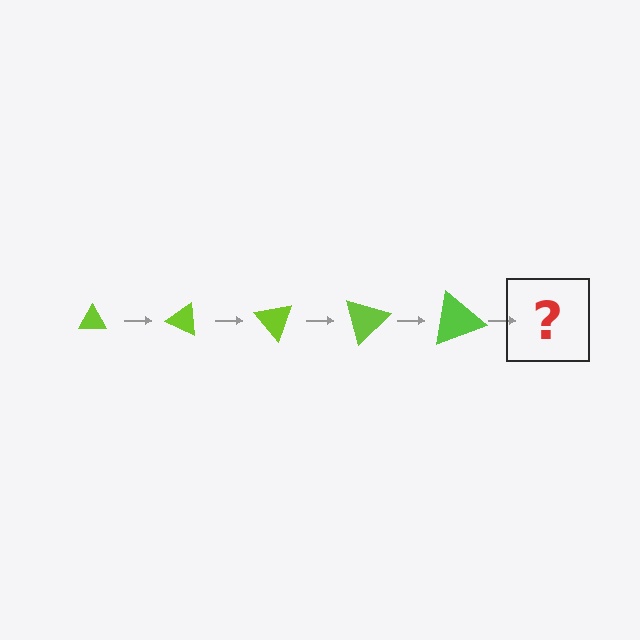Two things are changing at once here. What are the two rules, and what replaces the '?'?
The two rules are that the triangle grows larger each step and it rotates 25 degrees each step. The '?' should be a triangle, larger than the previous one and rotated 125 degrees from the start.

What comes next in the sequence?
The next element should be a triangle, larger than the previous one and rotated 125 degrees from the start.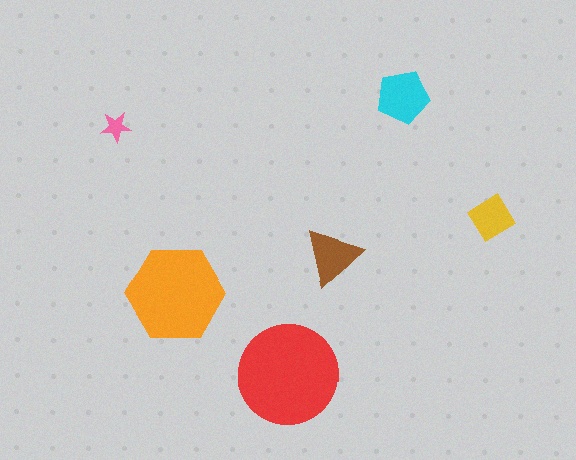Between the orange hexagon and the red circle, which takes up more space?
The red circle.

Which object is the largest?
The red circle.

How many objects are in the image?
There are 6 objects in the image.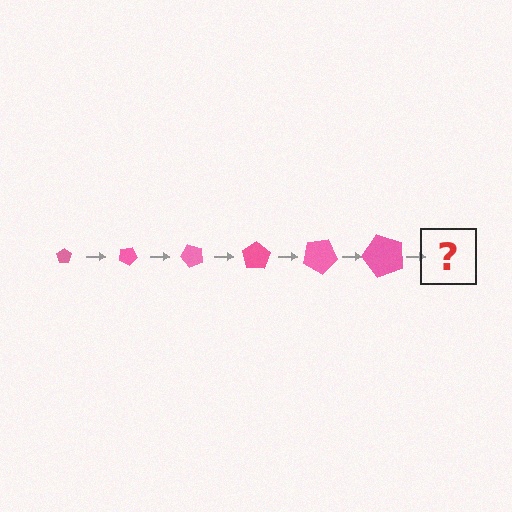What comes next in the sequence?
The next element should be a pentagon, larger than the previous one and rotated 150 degrees from the start.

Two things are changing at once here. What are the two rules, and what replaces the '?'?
The two rules are that the pentagon grows larger each step and it rotates 25 degrees each step. The '?' should be a pentagon, larger than the previous one and rotated 150 degrees from the start.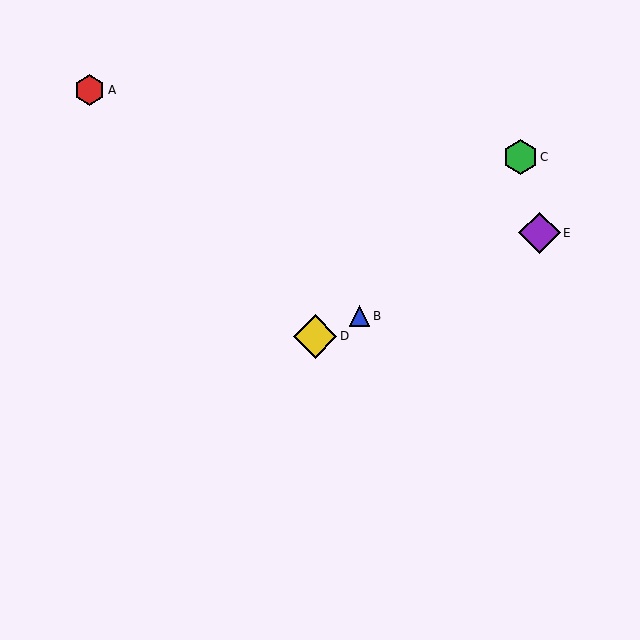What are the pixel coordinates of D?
Object D is at (315, 336).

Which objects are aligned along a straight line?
Objects B, D, E are aligned along a straight line.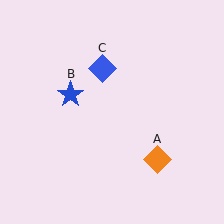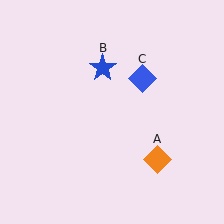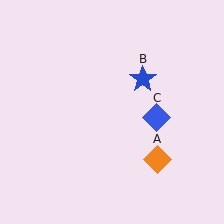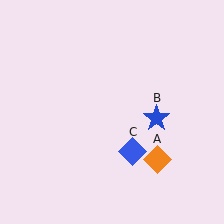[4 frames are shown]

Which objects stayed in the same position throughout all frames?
Orange diamond (object A) remained stationary.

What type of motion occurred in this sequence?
The blue star (object B), blue diamond (object C) rotated clockwise around the center of the scene.